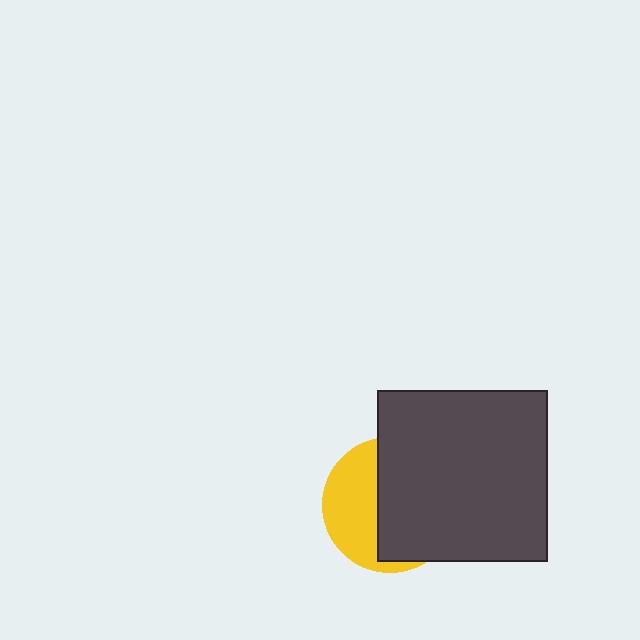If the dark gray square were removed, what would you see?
You would see the complete yellow circle.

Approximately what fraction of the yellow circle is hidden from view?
Roughly 59% of the yellow circle is hidden behind the dark gray square.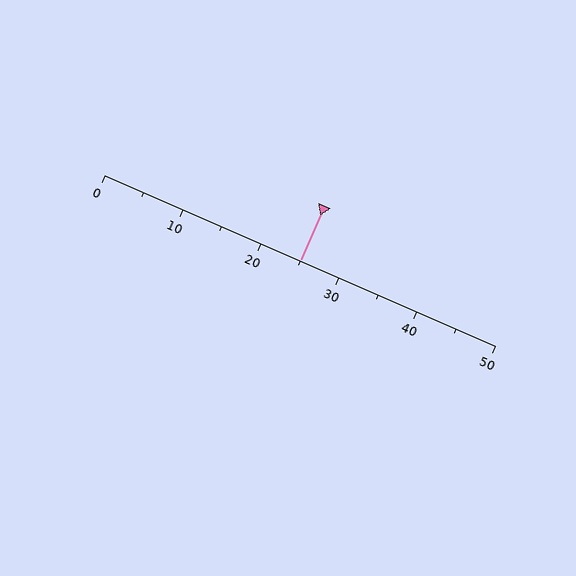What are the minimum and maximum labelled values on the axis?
The axis runs from 0 to 50.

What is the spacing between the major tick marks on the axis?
The major ticks are spaced 10 apart.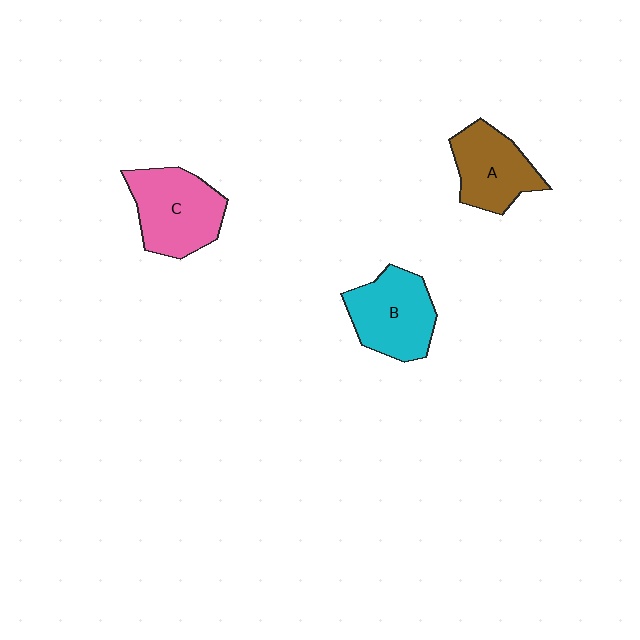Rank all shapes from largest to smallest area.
From largest to smallest: C (pink), B (cyan), A (brown).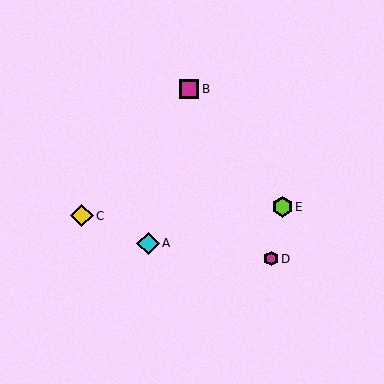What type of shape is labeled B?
Shape B is a magenta square.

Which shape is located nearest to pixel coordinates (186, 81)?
The magenta square (labeled B) at (189, 89) is nearest to that location.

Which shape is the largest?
The yellow diamond (labeled C) is the largest.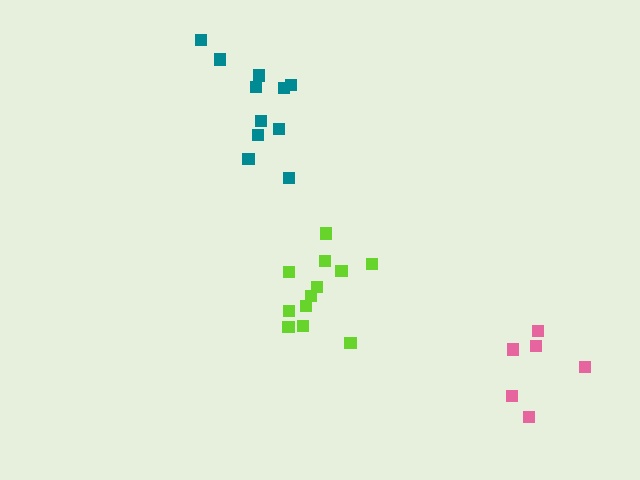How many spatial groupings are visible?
There are 3 spatial groupings.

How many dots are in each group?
Group 1: 11 dots, Group 2: 6 dots, Group 3: 12 dots (29 total).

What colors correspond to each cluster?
The clusters are colored: teal, pink, lime.